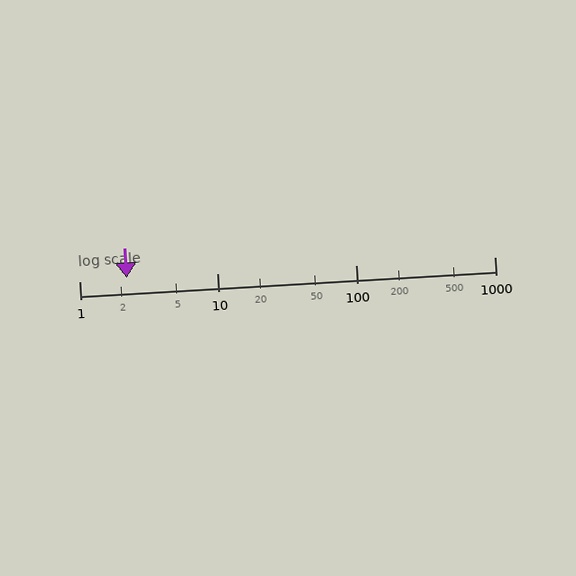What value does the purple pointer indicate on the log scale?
The pointer indicates approximately 2.2.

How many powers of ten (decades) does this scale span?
The scale spans 3 decades, from 1 to 1000.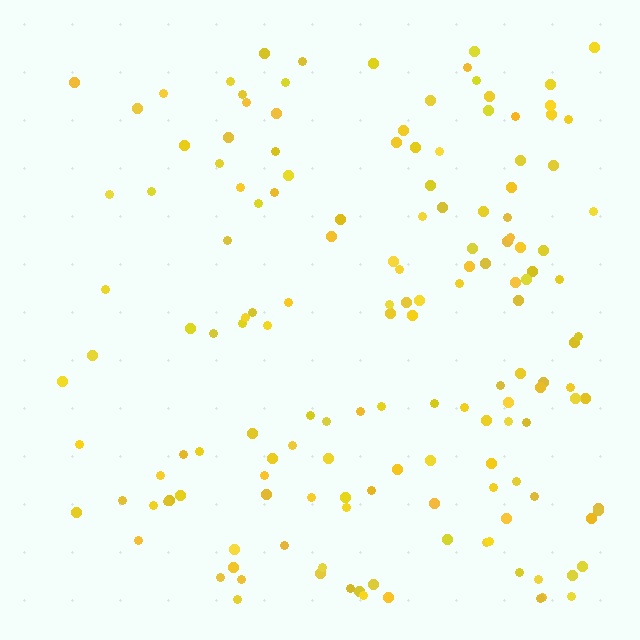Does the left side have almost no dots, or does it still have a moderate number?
Still a moderate number, just noticeably fewer than the right.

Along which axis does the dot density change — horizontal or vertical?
Horizontal.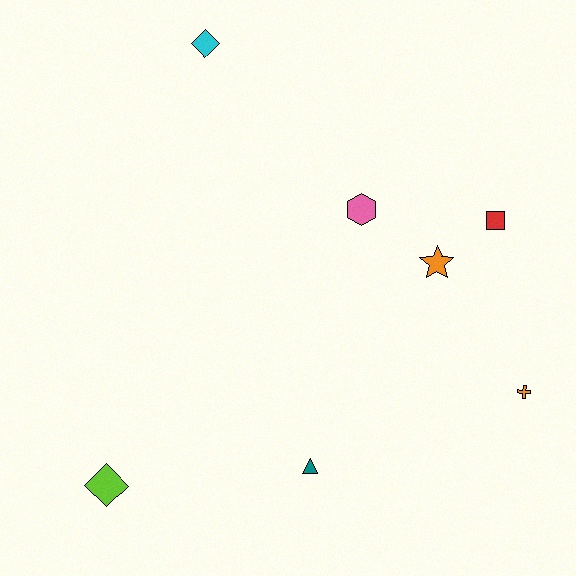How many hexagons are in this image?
There is 1 hexagon.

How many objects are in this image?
There are 7 objects.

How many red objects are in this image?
There is 1 red object.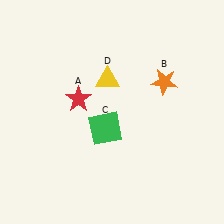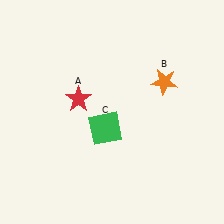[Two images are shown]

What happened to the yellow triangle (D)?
The yellow triangle (D) was removed in Image 2. It was in the top-left area of Image 1.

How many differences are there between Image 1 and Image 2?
There is 1 difference between the two images.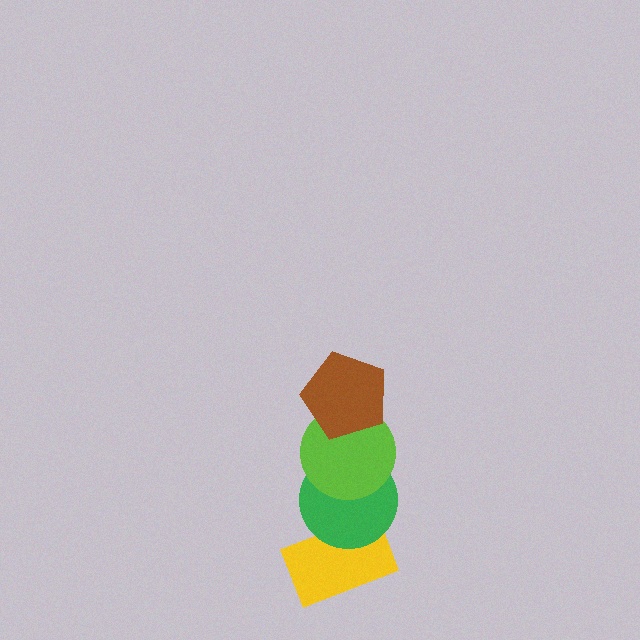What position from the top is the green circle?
The green circle is 3rd from the top.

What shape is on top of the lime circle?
The brown pentagon is on top of the lime circle.